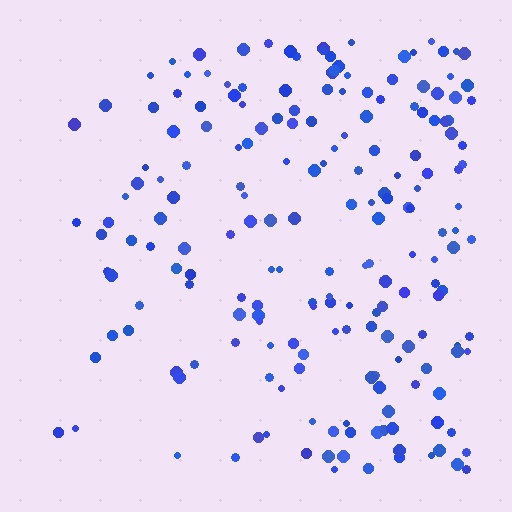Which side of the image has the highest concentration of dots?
The right.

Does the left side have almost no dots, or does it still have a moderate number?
Still a moderate number, just noticeably fewer than the right.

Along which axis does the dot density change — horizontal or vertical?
Horizontal.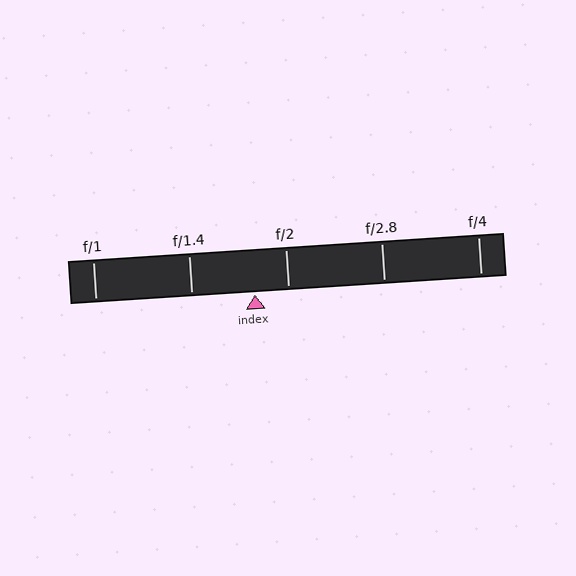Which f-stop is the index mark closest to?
The index mark is closest to f/2.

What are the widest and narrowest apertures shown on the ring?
The widest aperture shown is f/1 and the narrowest is f/4.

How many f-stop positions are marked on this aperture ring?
There are 5 f-stop positions marked.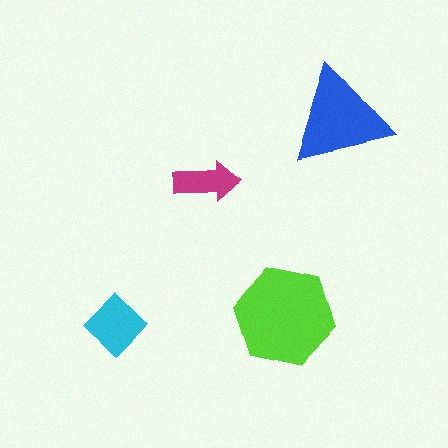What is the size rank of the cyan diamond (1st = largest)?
3rd.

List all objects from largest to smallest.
The lime hexagon, the blue triangle, the cyan diamond, the magenta arrow.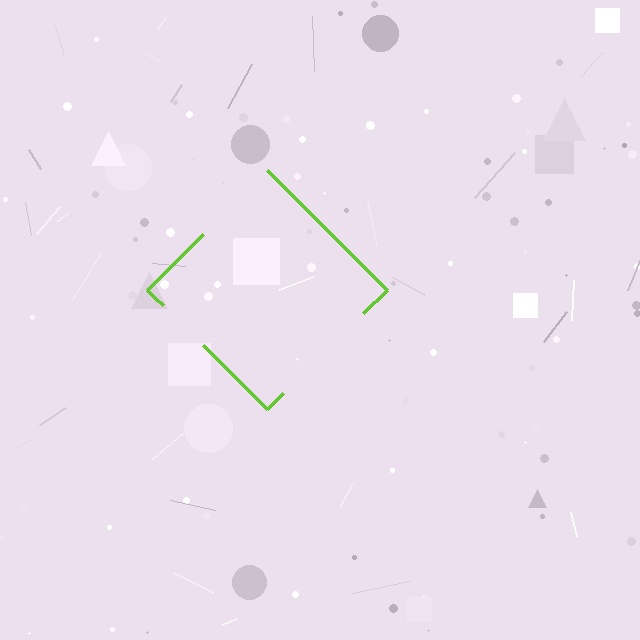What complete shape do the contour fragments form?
The contour fragments form a diamond.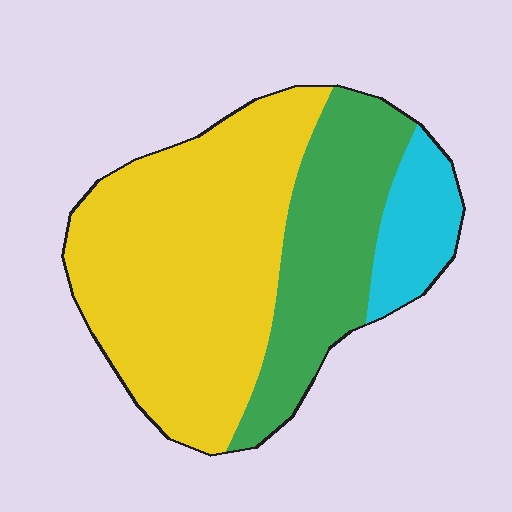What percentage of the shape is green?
Green takes up about one third (1/3) of the shape.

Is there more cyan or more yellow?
Yellow.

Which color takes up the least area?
Cyan, at roughly 10%.